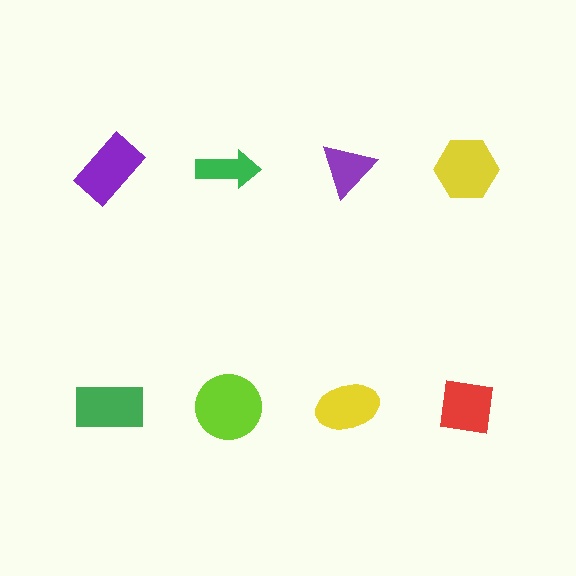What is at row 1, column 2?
A green arrow.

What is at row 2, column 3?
A yellow ellipse.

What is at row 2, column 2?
A lime circle.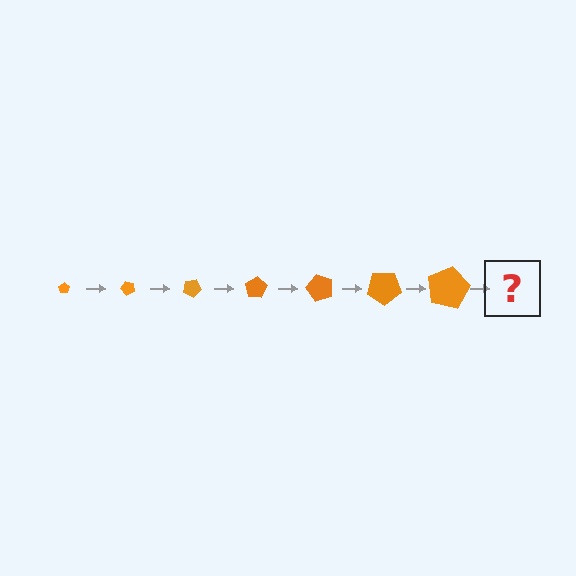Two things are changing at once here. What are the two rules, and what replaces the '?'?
The two rules are that the pentagon grows larger each step and it rotates 50 degrees each step. The '?' should be a pentagon, larger than the previous one and rotated 350 degrees from the start.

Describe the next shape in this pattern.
It should be a pentagon, larger than the previous one and rotated 350 degrees from the start.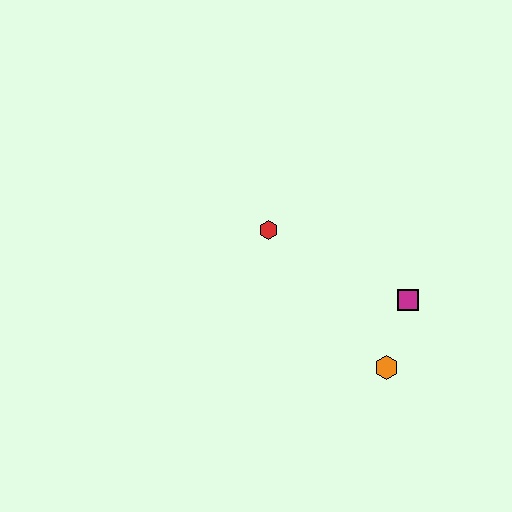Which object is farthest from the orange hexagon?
The red hexagon is farthest from the orange hexagon.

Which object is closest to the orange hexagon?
The magenta square is closest to the orange hexagon.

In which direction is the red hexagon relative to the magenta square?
The red hexagon is to the left of the magenta square.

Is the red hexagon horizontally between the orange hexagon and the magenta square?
No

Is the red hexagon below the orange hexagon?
No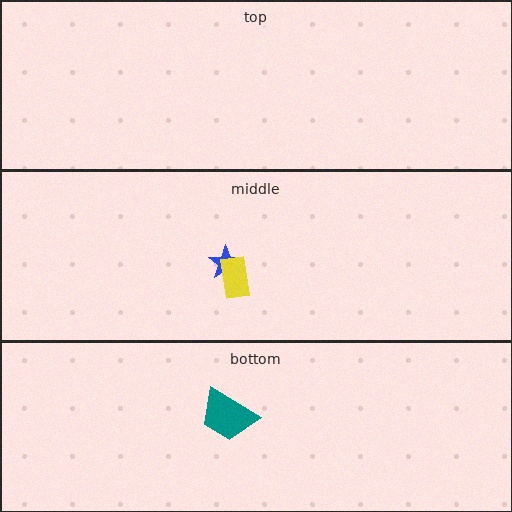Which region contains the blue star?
The middle region.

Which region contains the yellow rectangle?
The middle region.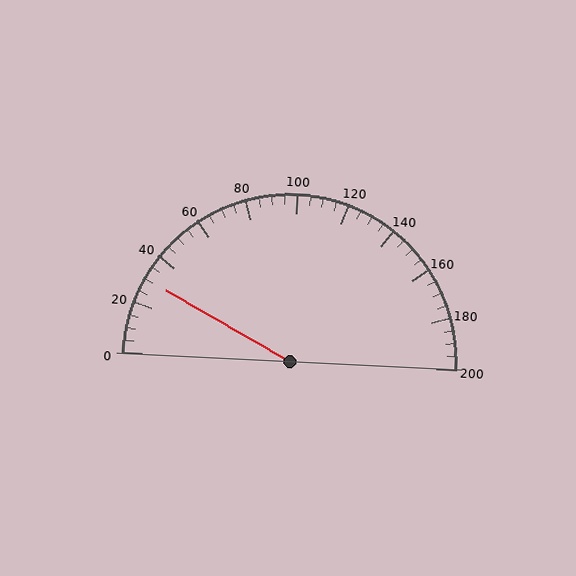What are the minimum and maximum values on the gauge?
The gauge ranges from 0 to 200.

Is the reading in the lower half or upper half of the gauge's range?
The reading is in the lower half of the range (0 to 200).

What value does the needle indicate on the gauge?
The needle indicates approximately 30.